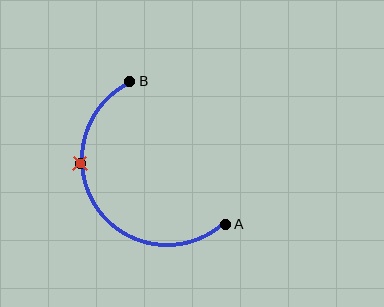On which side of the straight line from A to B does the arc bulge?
The arc bulges below and to the left of the straight line connecting A and B.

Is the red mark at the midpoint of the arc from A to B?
No. The red mark lies on the arc but is closer to endpoint B. The arc midpoint would be at the point on the curve equidistant along the arc from both A and B.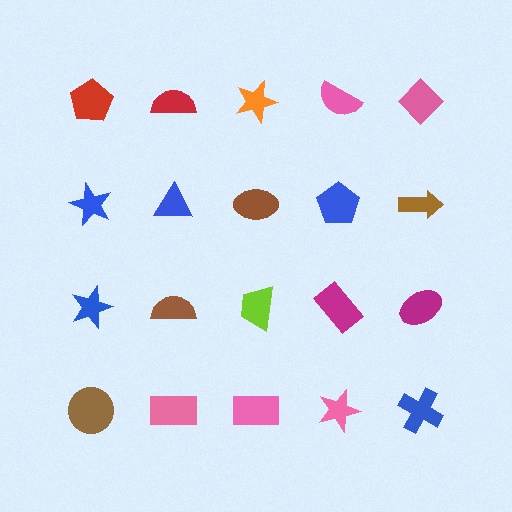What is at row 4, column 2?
A pink rectangle.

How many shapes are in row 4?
5 shapes.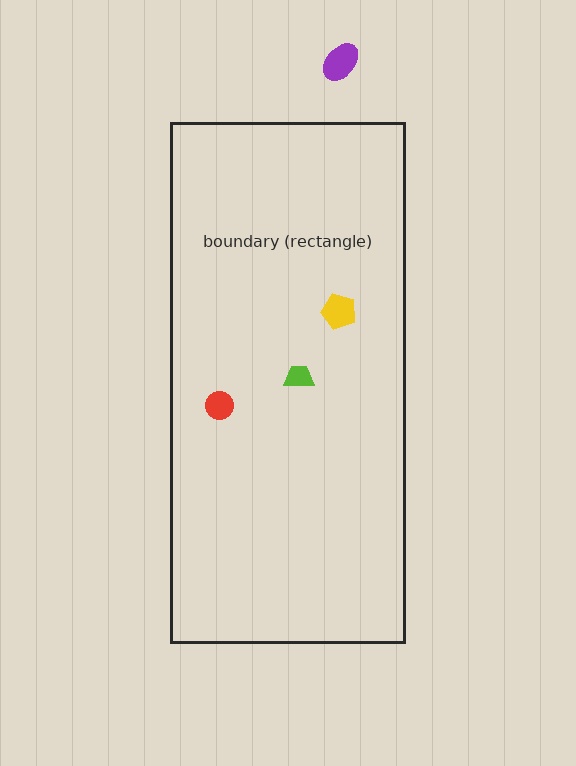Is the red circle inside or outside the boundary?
Inside.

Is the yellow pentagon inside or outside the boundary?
Inside.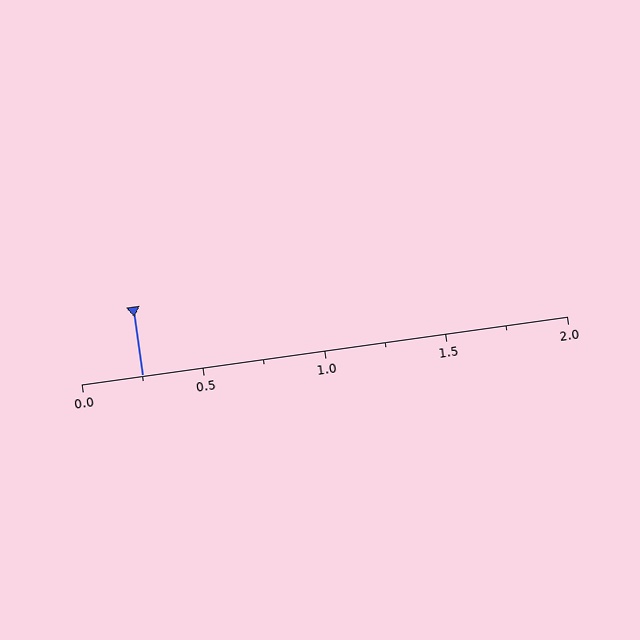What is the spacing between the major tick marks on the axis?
The major ticks are spaced 0.5 apart.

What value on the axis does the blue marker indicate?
The marker indicates approximately 0.25.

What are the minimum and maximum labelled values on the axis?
The axis runs from 0.0 to 2.0.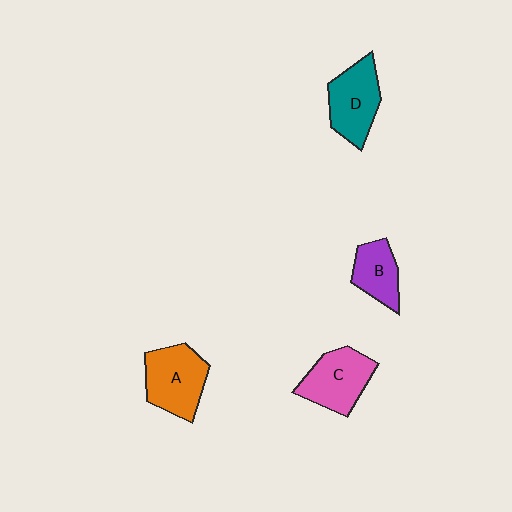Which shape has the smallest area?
Shape B (purple).